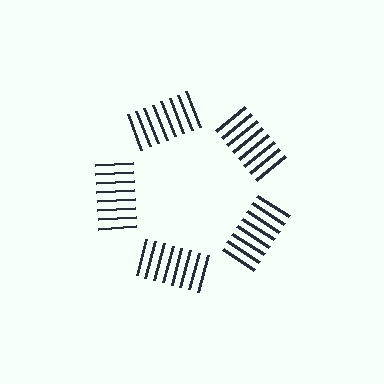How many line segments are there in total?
40 — 8 along each of the 5 edges.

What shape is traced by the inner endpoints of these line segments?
An illusory pentagon — the line segments terminate on its edges but no continuous stroke is drawn.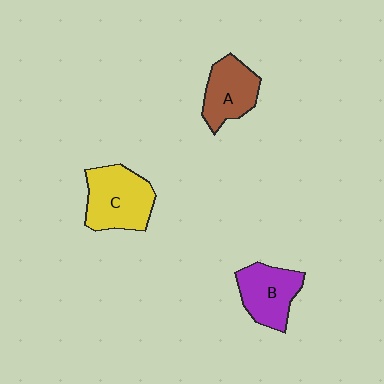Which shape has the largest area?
Shape C (yellow).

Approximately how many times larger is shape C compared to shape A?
Approximately 1.3 times.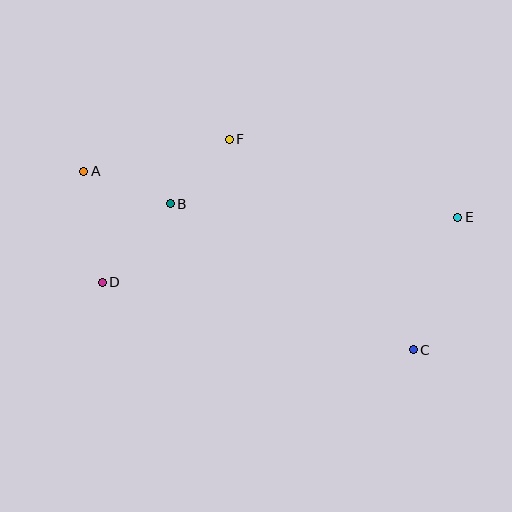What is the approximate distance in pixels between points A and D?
The distance between A and D is approximately 113 pixels.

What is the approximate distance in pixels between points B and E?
The distance between B and E is approximately 288 pixels.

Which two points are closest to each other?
Points B and F are closest to each other.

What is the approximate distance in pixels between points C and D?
The distance between C and D is approximately 318 pixels.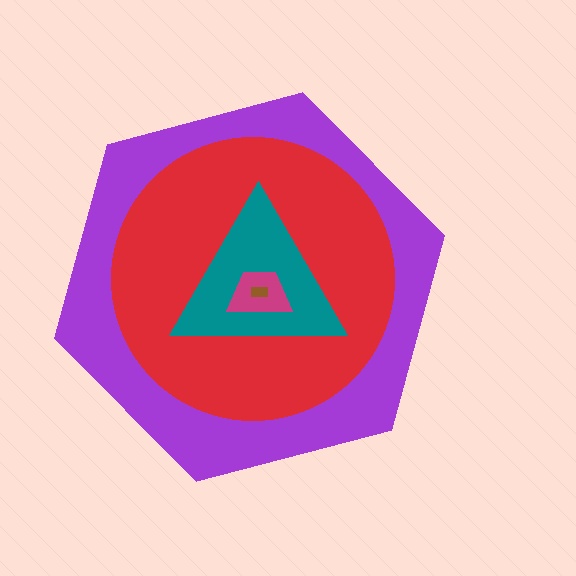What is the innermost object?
The brown rectangle.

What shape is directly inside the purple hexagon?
The red circle.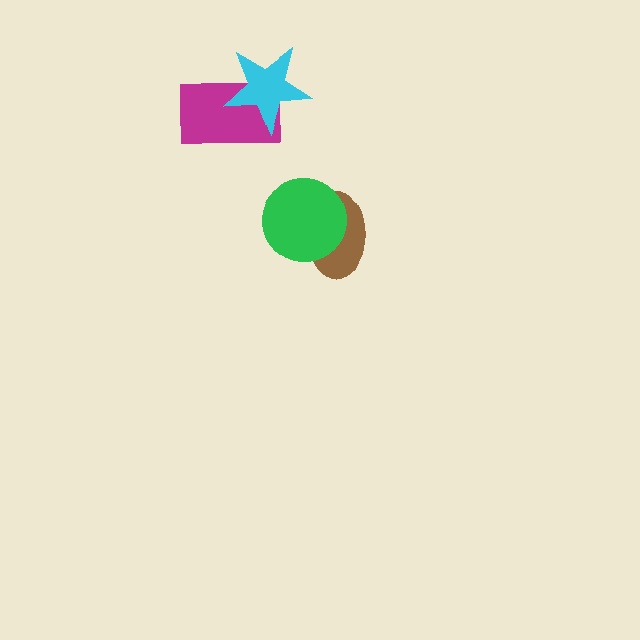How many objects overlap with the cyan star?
1 object overlaps with the cyan star.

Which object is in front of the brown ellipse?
The green circle is in front of the brown ellipse.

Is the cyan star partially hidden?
No, no other shape covers it.